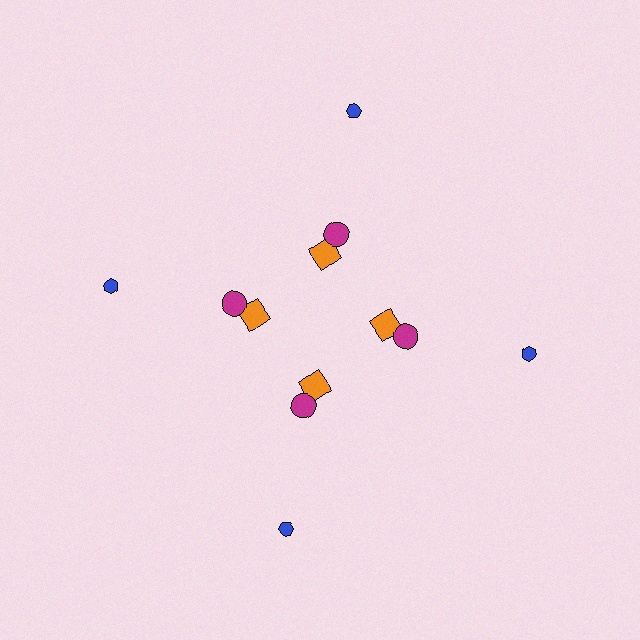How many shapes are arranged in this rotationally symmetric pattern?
There are 12 shapes, arranged in 4 groups of 3.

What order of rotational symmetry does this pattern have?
This pattern has 4-fold rotational symmetry.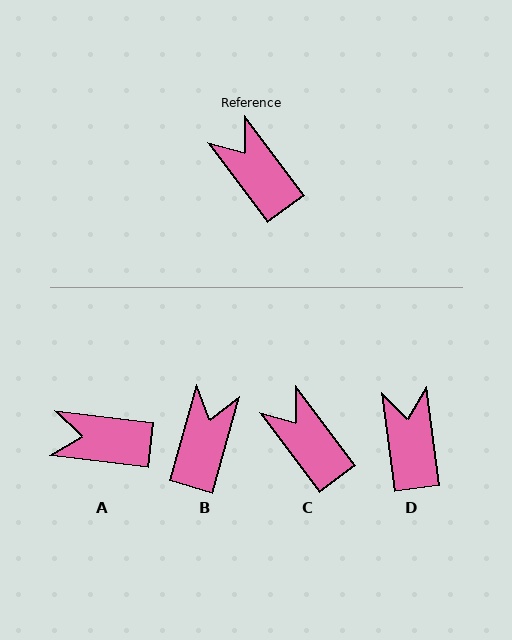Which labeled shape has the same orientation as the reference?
C.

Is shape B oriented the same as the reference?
No, it is off by about 52 degrees.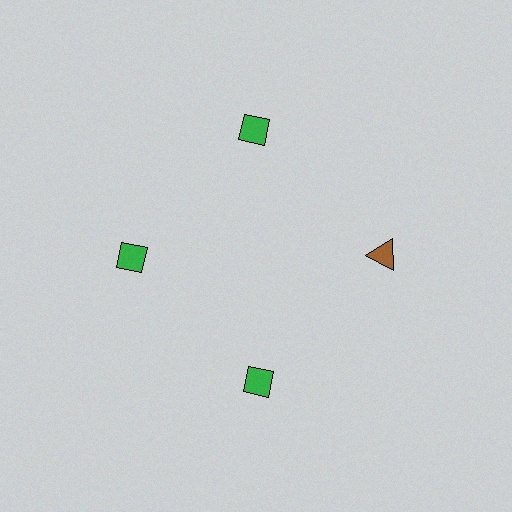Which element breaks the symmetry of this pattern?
The brown triangle at roughly the 3 o'clock position breaks the symmetry. All other shapes are green diamonds.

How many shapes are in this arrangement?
There are 4 shapes arranged in a ring pattern.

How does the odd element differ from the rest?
It differs in both color (brown instead of green) and shape (triangle instead of diamond).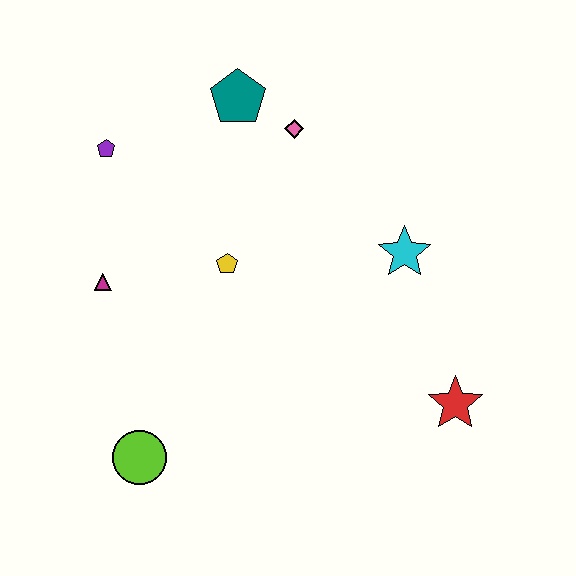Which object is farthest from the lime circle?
The teal pentagon is farthest from the lime circle.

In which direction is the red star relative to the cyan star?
The red star is below the cyan star.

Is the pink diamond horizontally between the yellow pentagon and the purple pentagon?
No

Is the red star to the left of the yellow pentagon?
No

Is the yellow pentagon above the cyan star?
No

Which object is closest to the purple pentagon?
The magenta triangle is closest to the purple pentagon.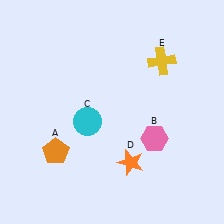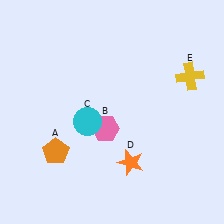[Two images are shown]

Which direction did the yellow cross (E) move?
The yellow cross (E) moved right.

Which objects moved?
The objects that moved are: the pink hexagon (B), the yellow cross (E).